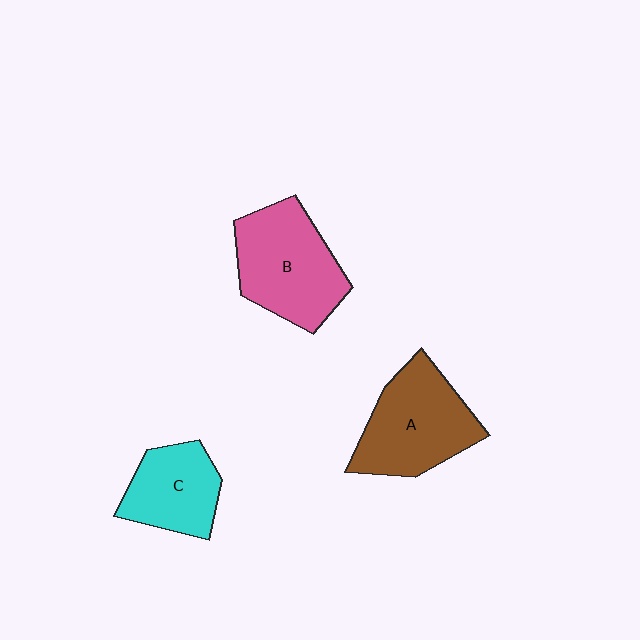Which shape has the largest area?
Shape B (pink).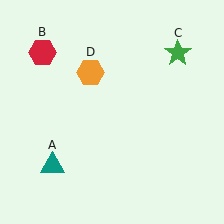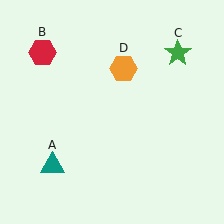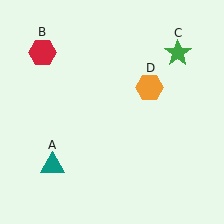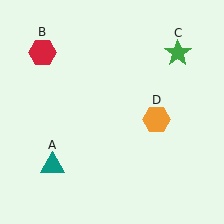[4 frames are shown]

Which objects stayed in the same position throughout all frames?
Teal triangle (object A) and red hexagon (object B) and green star (object C) remained stationary.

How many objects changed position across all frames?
1 object changed position: orange hexagon (object D).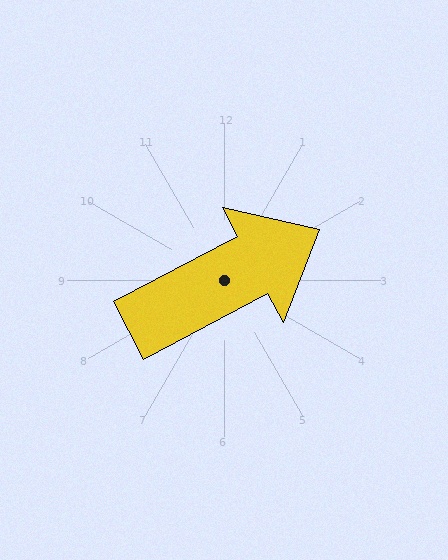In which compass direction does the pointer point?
Northeast.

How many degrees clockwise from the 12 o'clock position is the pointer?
Approximately 62 degrees.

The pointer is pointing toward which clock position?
Roughly 2 o'clock.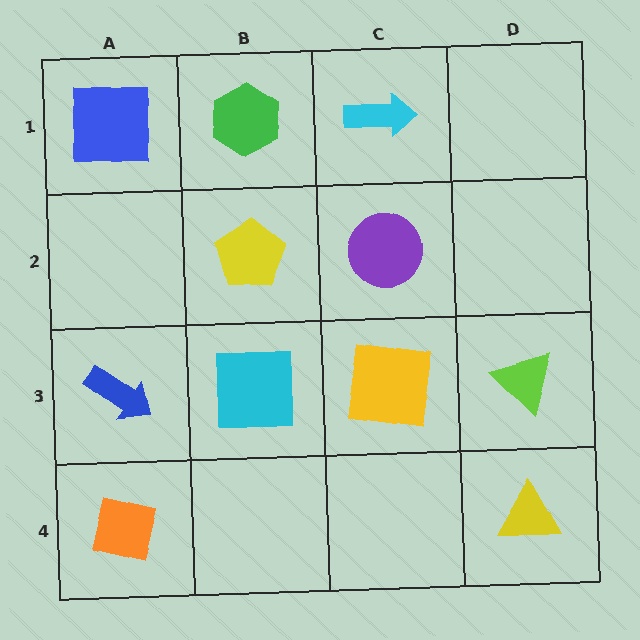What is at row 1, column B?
A green hexagon.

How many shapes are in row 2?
2 shapes.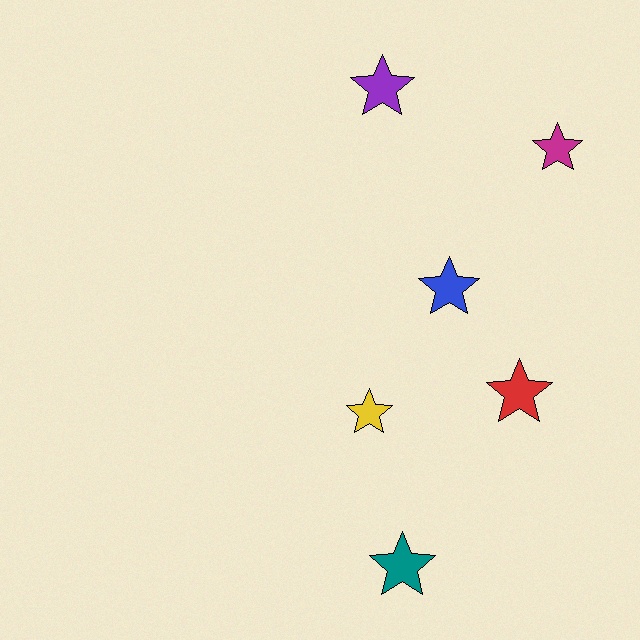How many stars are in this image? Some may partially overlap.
There are 6 stars.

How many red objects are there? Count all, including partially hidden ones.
There is 1 red object.